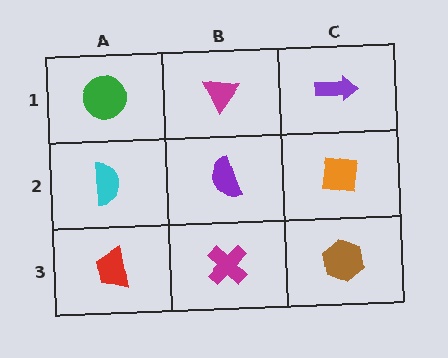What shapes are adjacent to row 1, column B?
A purple semicircle (row 2, column B), a green circle (row 1, column A), a purple arrow (row 1, column C).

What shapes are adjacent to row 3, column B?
A purple semicircle (row 2, column B), a red trapezoid (row 3, column A), a brown hexagon (row 3, column C).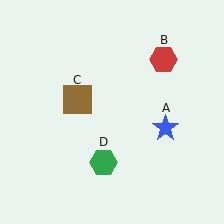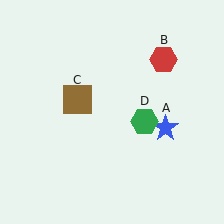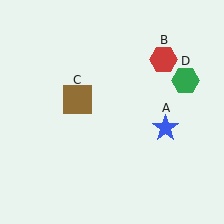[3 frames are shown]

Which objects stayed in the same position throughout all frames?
Blue star (object A) and red hexagon (object B) and brown square (object C) remained stationary.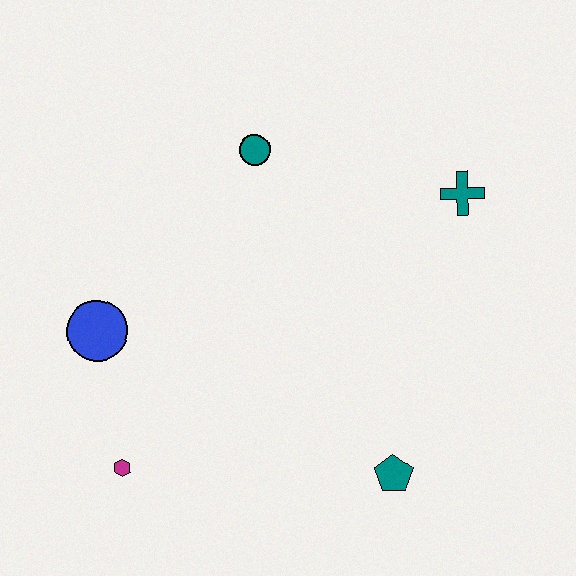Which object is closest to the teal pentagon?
The magenta hexagon is closest to the teal pentagon.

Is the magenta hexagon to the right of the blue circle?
Yes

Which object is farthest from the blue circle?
The teal cross is farthest from the blue circle.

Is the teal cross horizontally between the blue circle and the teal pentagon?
No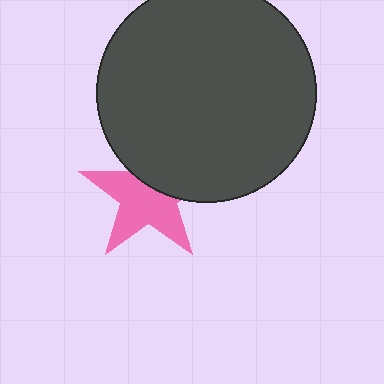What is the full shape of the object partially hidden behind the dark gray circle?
The partially hidden object is a pink star.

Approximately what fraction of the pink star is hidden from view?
Roughly 37% of the pink star is hidden behind the dark gray circle.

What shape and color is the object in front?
The object in front is a dark gray circle.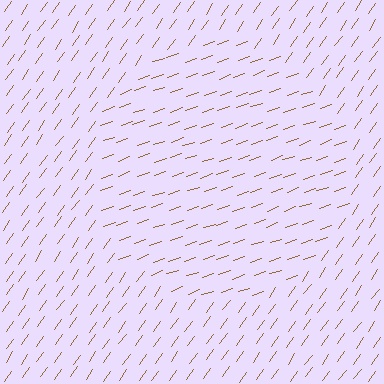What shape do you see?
I see a circle.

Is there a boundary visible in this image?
Yes, there is a texture boundary formed by a change in line orientation.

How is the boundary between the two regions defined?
The boundary is defined purely by a change in line orientation (approximately 36 degrees difference). All lines are the same color and thickness.